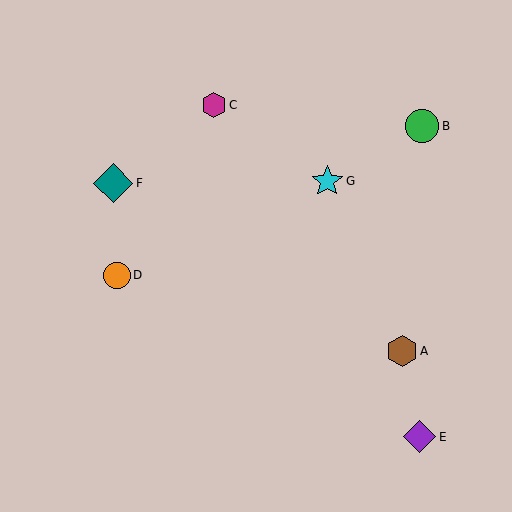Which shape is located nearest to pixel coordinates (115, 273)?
The orange circle (labeled D) at (117, 275) is nearest to that location.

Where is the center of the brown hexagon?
The center of the brown hexagon is at (402, 351).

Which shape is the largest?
The teal diamond (labeled F) is the largest.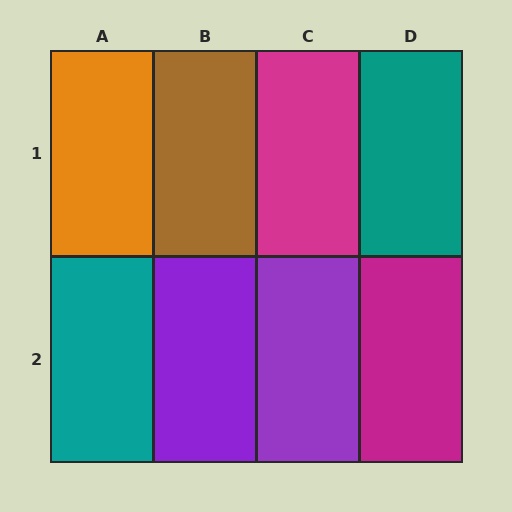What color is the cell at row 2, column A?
Teal.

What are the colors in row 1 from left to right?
Orange, brown, magenta, teal.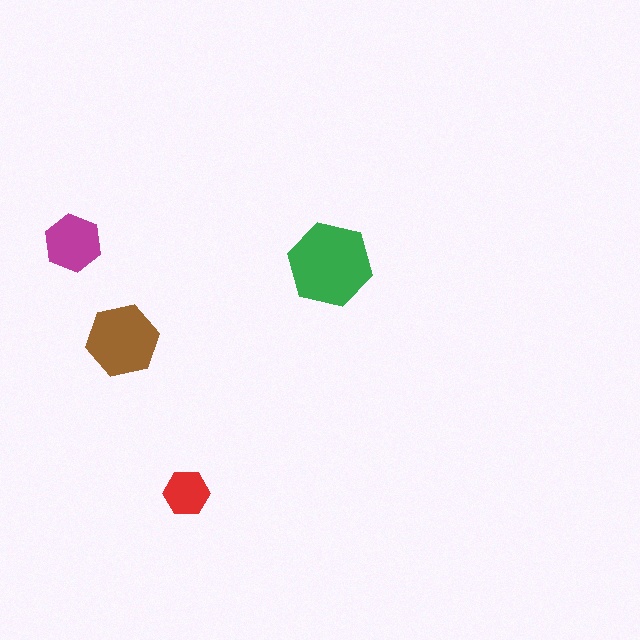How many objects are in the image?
There are 4 objects in the image.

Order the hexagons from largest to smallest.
the green one, the brown one, the magenta one, the red one.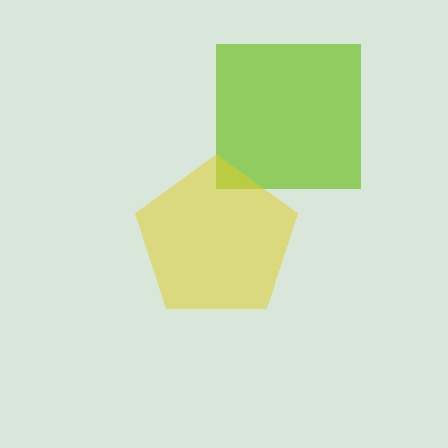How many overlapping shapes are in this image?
There are 2 overlapping shapes in the image.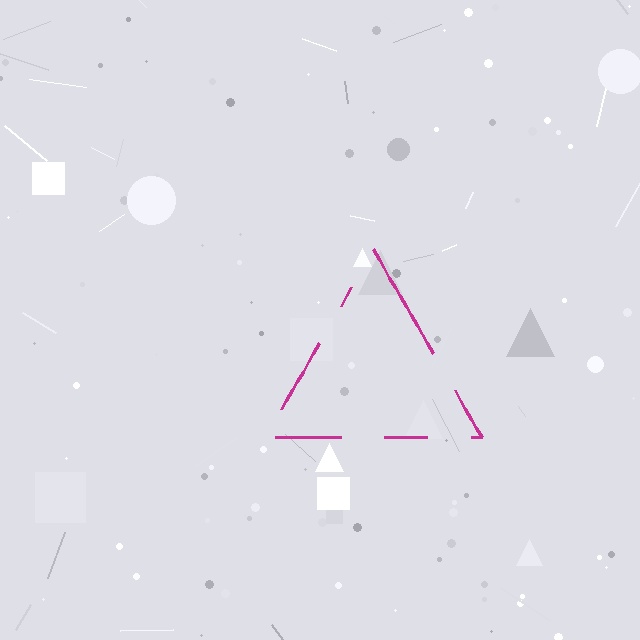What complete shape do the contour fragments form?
The contour fragments form a triangle.